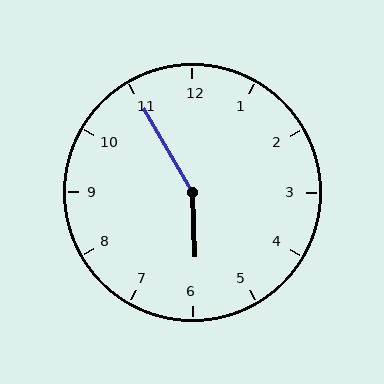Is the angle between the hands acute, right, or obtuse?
It is obtuse.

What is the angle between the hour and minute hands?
Approximately 152 degrees.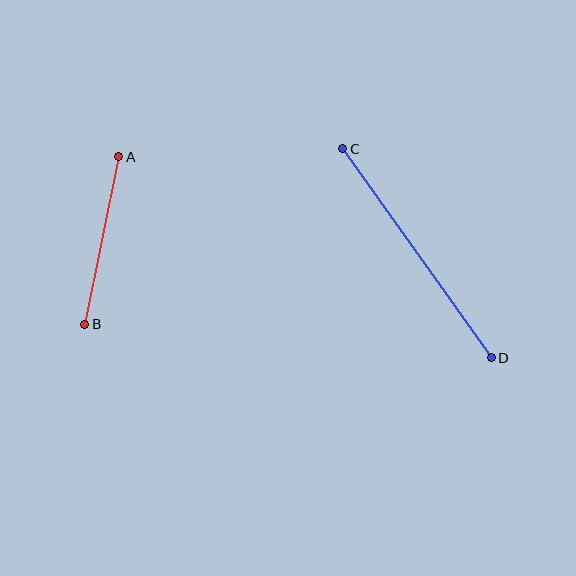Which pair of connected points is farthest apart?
Points C and D are farthest apart.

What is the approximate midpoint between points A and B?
The midpoint is at approximately (102, 240) pixels.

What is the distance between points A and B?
The distance is approximately 171 pixels.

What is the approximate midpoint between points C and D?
The midpoint is at approximately (417, 253) pixels.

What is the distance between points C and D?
The distance is approximately 256 pixels.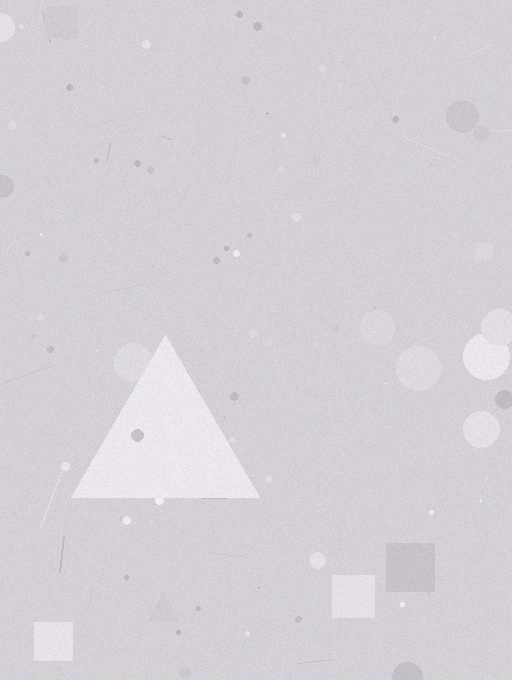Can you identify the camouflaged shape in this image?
The camouflaged shape is a triangle.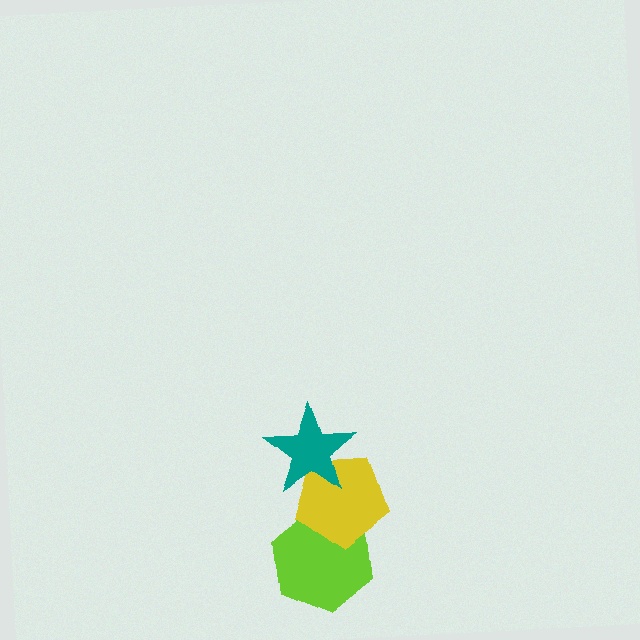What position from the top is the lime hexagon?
The lime hexagon is 3rd from the top.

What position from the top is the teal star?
The teal star is 1st from the top.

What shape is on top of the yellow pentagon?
The teal star is on top of the yellow pentagon.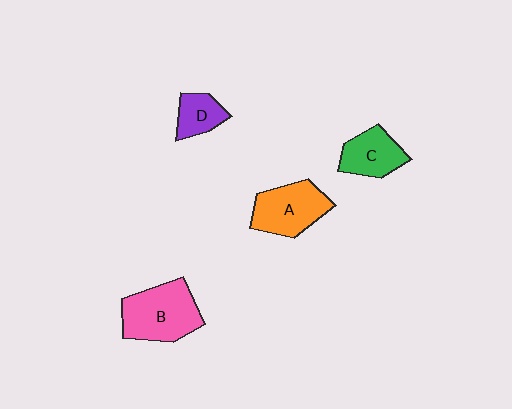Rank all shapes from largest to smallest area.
From largest to smallest: B (pink), A (orange), C (green), D (purple).